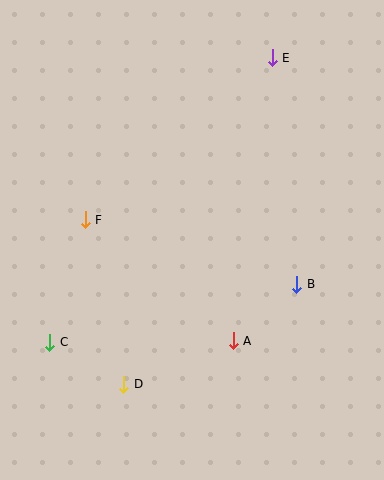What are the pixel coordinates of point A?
Point A is at (233, 341).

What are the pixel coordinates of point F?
Point F is at (85, 220).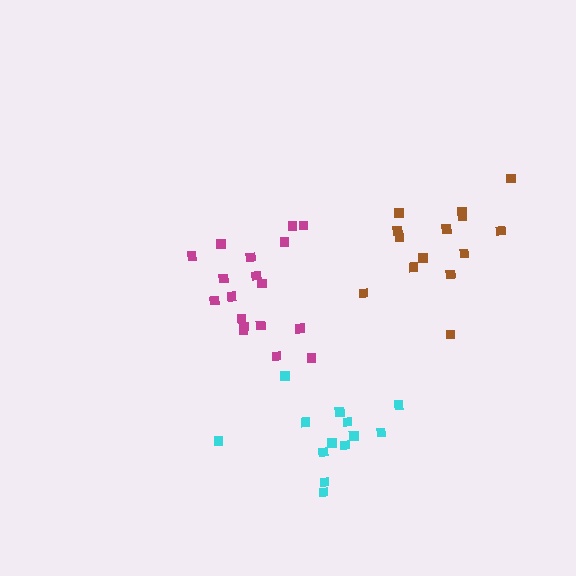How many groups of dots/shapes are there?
There are 3 groups.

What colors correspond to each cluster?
The clusters are colored: magenta, cyan, brown.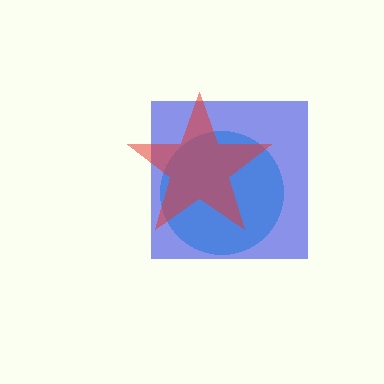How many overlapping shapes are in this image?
There are 3 overlapping shapes in the image.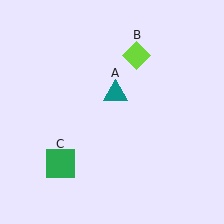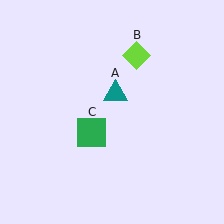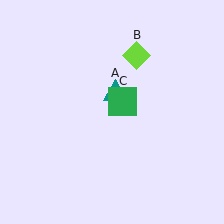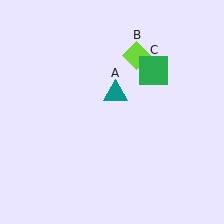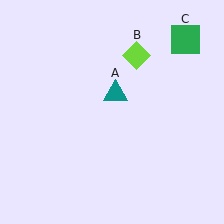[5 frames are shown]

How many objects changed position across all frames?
1 object changed position: green square (object C).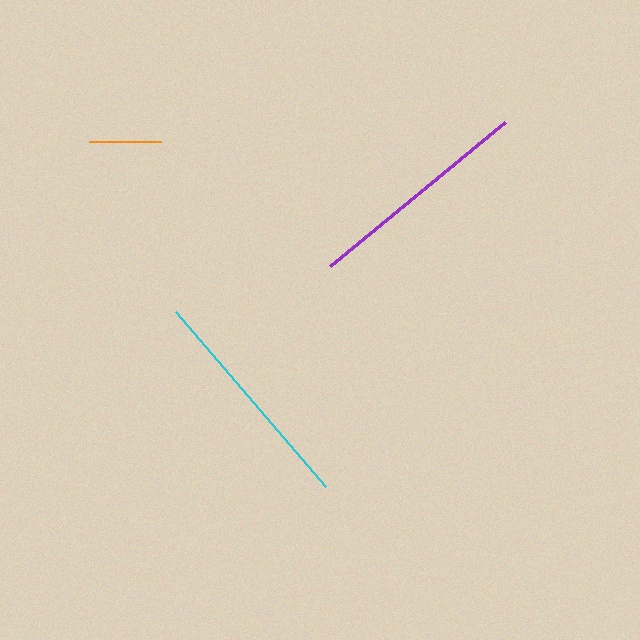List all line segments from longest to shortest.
From longest to shortest: cyan, purple, orange.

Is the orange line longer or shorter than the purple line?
The purple line is longer than the orange line.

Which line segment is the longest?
The cyan line is the longest at approximately 230 pixels.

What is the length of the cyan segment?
The cyan segment is approximately 230 pixels long.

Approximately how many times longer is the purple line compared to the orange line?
The purple line is approximately 3.2 times the length of the orange line.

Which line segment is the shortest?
The orange line is the shortest at approximately 72 pixels.